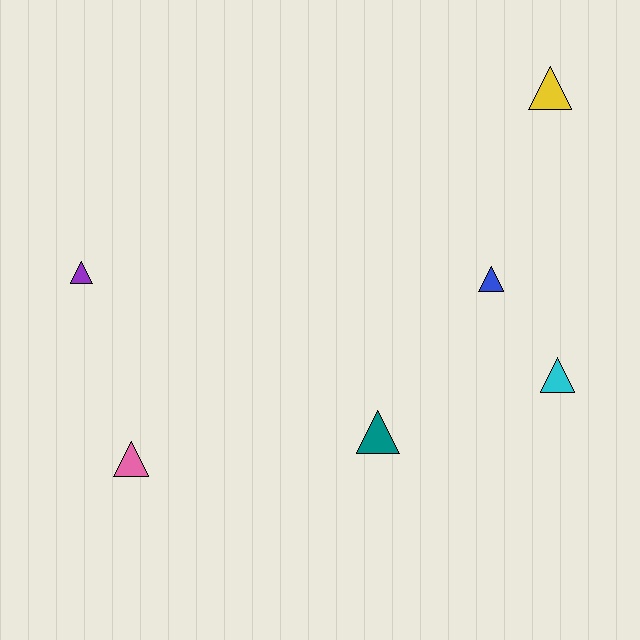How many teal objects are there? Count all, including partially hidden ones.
There is 1 teal object.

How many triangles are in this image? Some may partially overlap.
There are 6 triangles.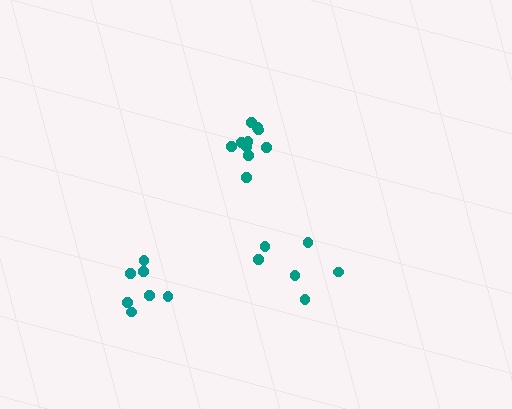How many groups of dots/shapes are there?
There are 3 groups.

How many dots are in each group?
Group 1: 7 dots, Group 2: 11 dots, Group 3: 6 dots (24 total).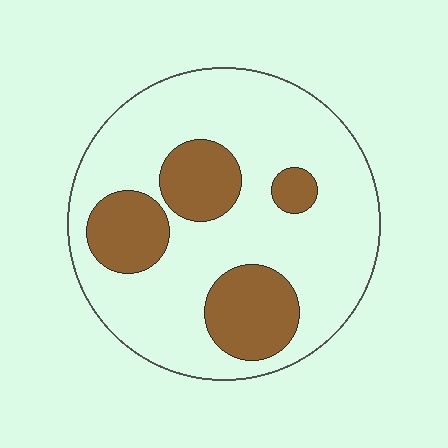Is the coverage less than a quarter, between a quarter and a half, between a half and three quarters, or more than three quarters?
Between a quarter and a half.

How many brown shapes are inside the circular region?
4.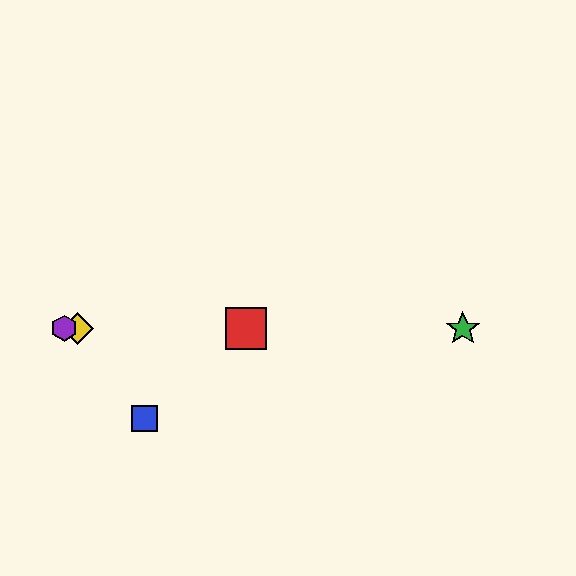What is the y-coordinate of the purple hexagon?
The purple hexagon is at y≈328.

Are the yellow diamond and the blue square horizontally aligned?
No, the yellow diamond is at y≈328 and the blue square is at y≈418.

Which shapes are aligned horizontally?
The red square, the green star, the yellow diamond, the purple hexagon are aligned horizontally.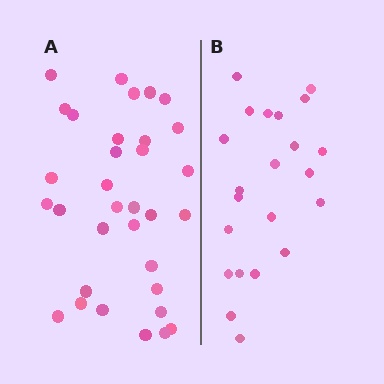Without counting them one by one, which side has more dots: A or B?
Region A (the left region) has more dots.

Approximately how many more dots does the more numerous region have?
Region A has roughly 12 or so more dots than region B.